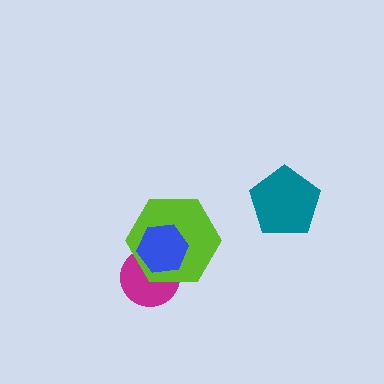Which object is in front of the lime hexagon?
The blue hexagon is in front of the lime hexagon.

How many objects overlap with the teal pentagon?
0 objects overlap with the teal pentagon.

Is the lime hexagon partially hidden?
Yes, it is partially covered by another shape.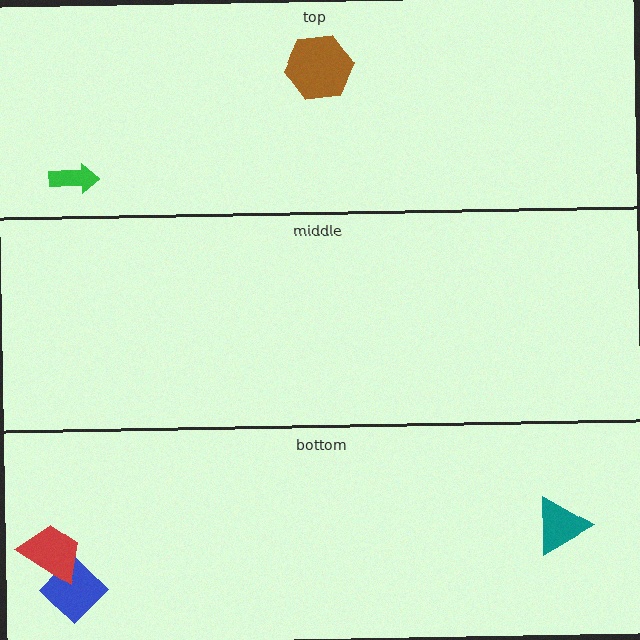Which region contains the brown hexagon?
The top region.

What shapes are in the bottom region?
The blue diamond, the teal triangle, the red trapezoid.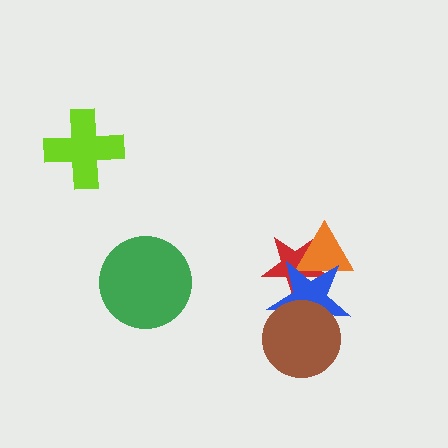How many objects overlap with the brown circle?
1 object overlaps with the brown circle.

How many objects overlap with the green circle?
0 objects overlap with the green circle.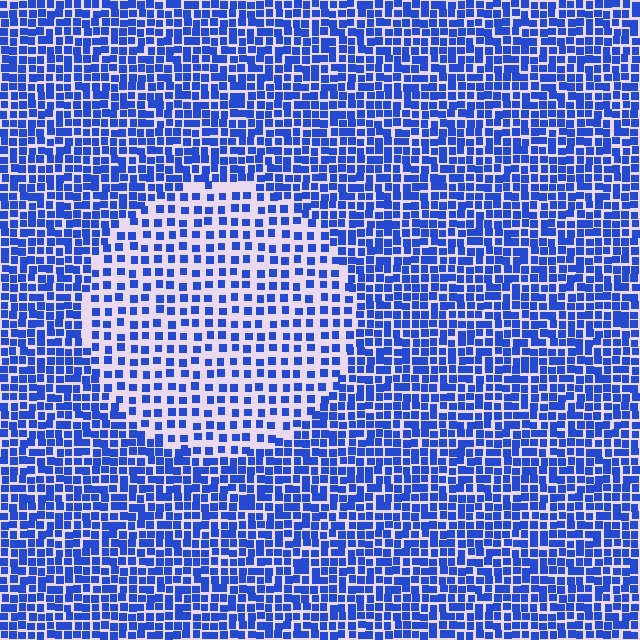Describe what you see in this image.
The image contains small blue elements arranged at two different densities. A circle-shaped region is visible where the elements are less densely packed than the surrounding area.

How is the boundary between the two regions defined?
The boundary is defined by a change in element density (approximately 1.9x ratio). All elements are the same color, size, and shape.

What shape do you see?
I see a circle.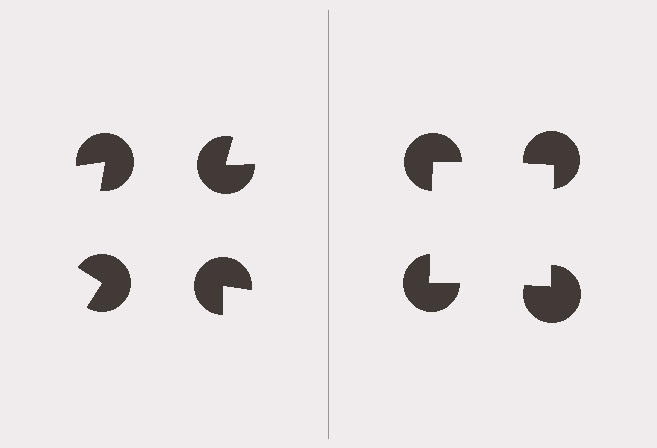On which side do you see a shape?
An illusory square appears on the right side. On the left side the wedge cuts are rotated, so no coherent shape forms.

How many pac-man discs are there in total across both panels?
8 — 4 on each side.